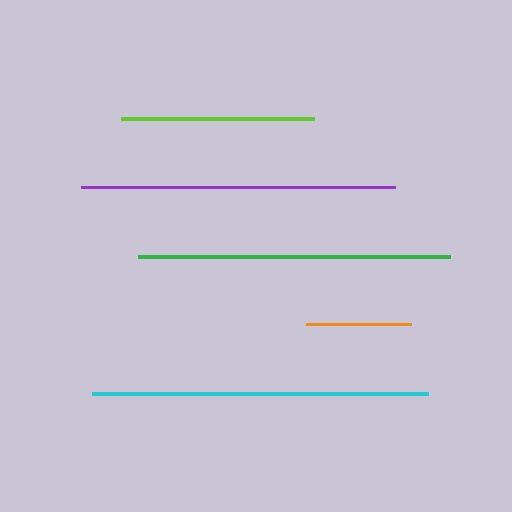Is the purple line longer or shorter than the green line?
The purple line is longer than the green line.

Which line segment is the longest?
The cyan line is the longest at approximately 336 pixels.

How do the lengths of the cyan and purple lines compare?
The cyan and purple lines are approximately the same length.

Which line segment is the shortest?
The orange line is the shortest at approximately 104 pixels.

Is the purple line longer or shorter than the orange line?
The purple line is longer than the orange line.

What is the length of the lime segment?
The lime segment is approximately 193 pixels long.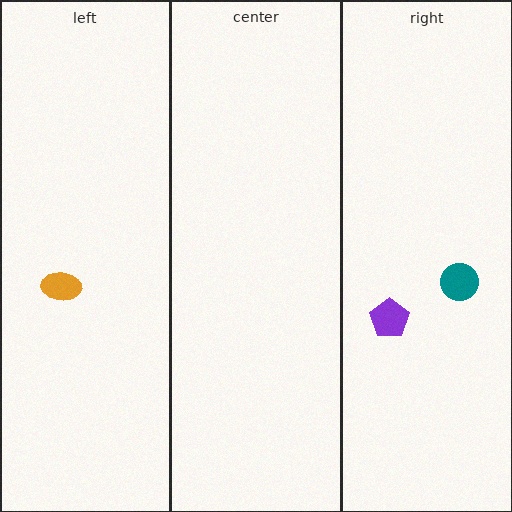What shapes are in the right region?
The teal circle, the purple pentagon.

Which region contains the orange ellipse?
The left region.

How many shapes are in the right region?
2.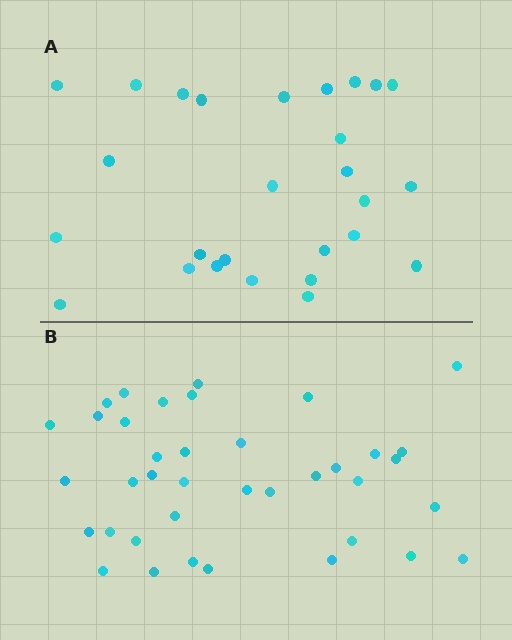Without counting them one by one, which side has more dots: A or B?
Region B (the bottom region) has more dots.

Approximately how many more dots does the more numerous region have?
Region B has roughly 12 or so more dots than region A.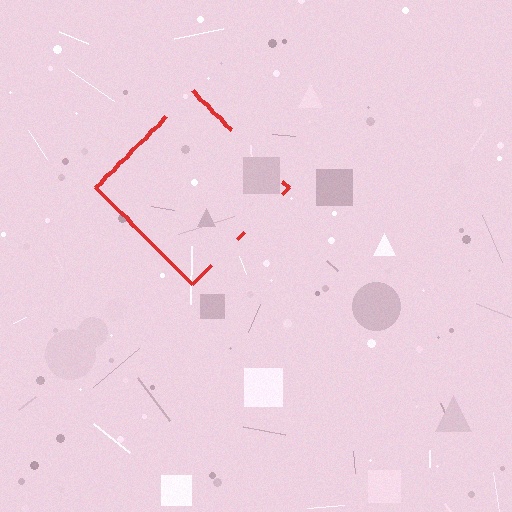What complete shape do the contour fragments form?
The contour fragments form a diamond.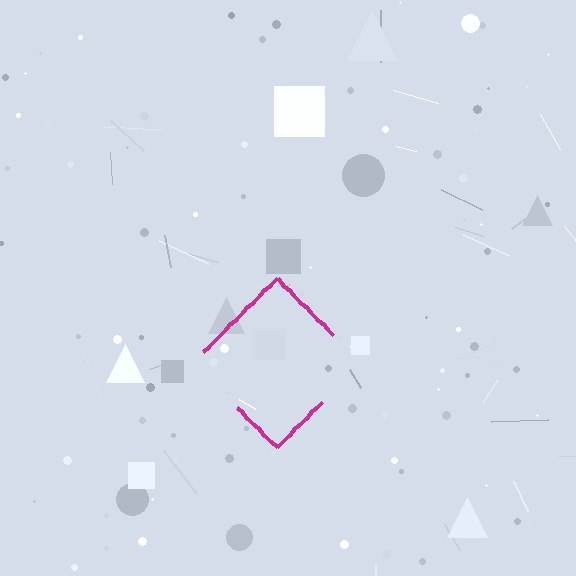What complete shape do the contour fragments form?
The contour fragments form a diamond.